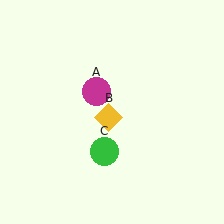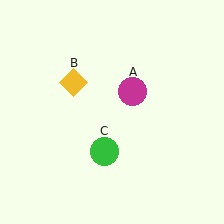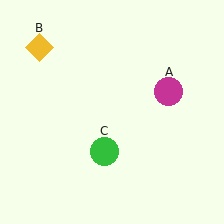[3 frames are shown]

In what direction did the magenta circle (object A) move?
The magenta circle (object A) moved right.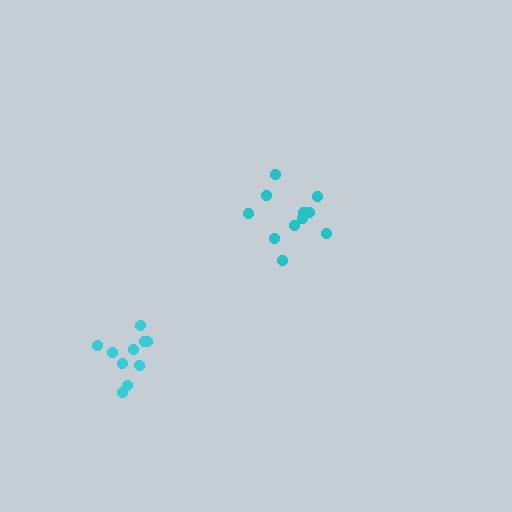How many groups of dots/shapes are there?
There are 2 groups.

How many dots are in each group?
Group 1: 10 dots, Group 2: 11 dots (21 total).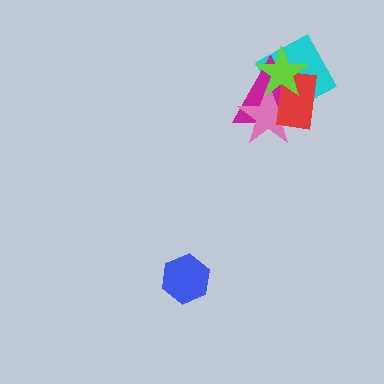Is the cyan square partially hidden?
Yes, it is partially covered by another shape.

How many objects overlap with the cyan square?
4 objects overlap with the cyan square.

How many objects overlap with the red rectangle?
4 objects overlap with the red rectangle.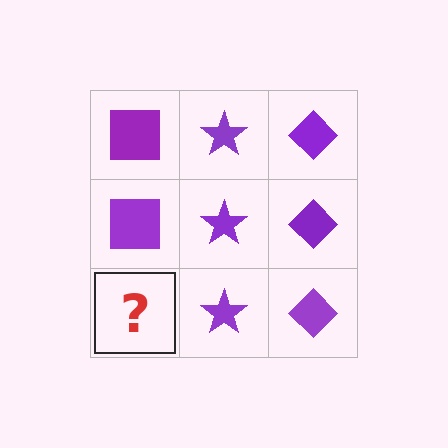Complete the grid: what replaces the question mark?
The question mark should be replaced with a purple square.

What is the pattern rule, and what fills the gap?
The rule is that each column has a consistent shape. The gap should be filled with a purple square.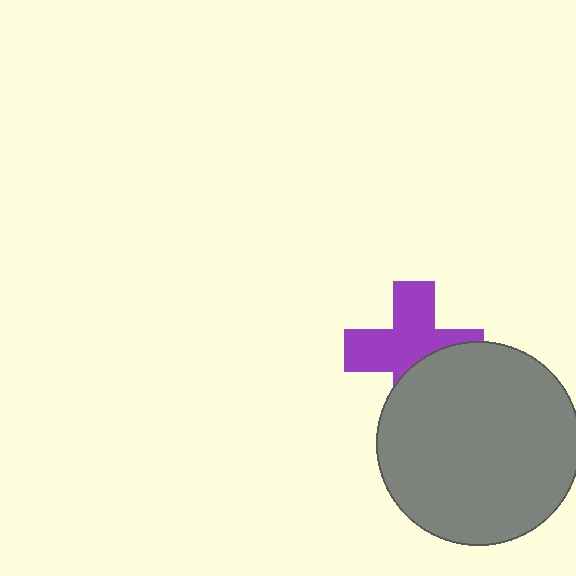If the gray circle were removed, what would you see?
You would see the complete purple cross.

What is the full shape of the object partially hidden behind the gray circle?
The partially hidden object is a purple cross.